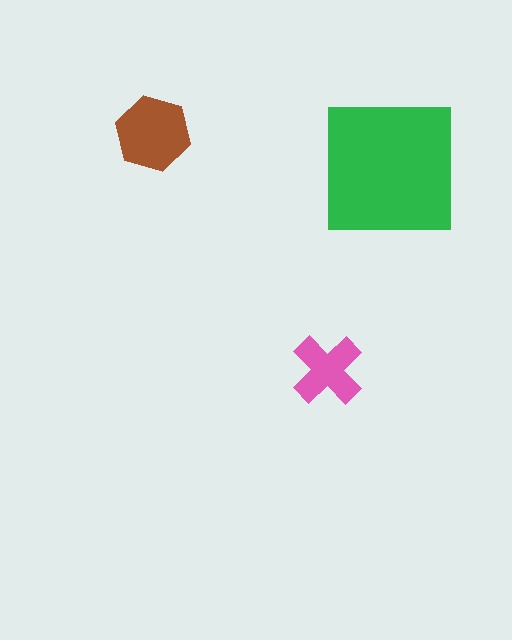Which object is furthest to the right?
The green square is rightmost.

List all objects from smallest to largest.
The pink cross, the brown hexagon, the green square.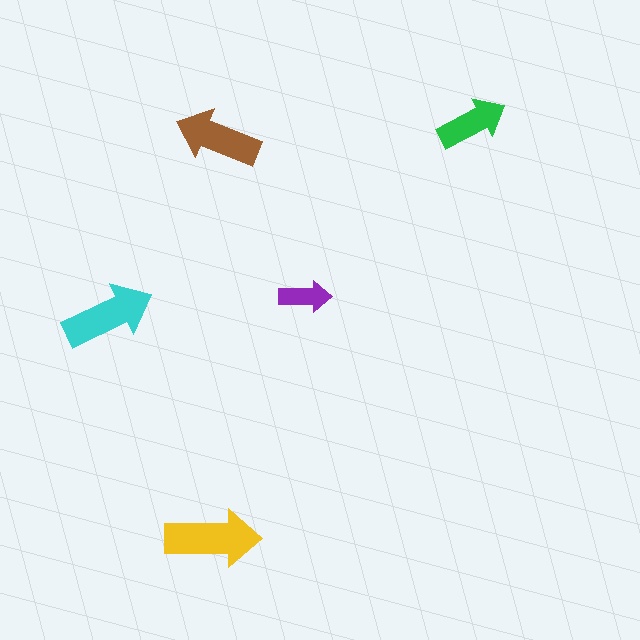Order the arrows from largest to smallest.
the yellow one, the cyan one, the brown one, the green one, the purple one.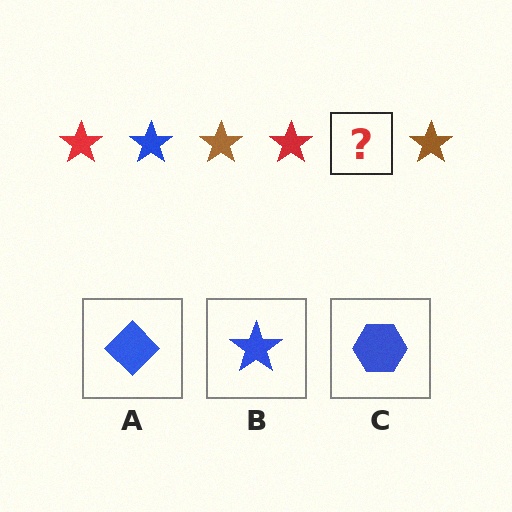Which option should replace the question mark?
Option B.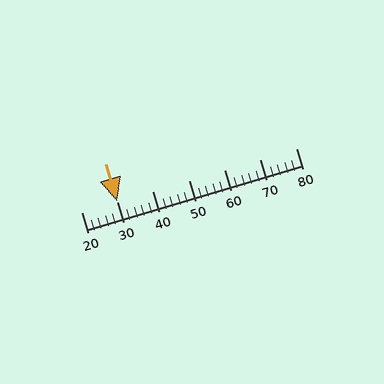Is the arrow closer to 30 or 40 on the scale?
The arrow is closer to 30.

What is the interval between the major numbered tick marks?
The major tick marks are spaced 10 units apart.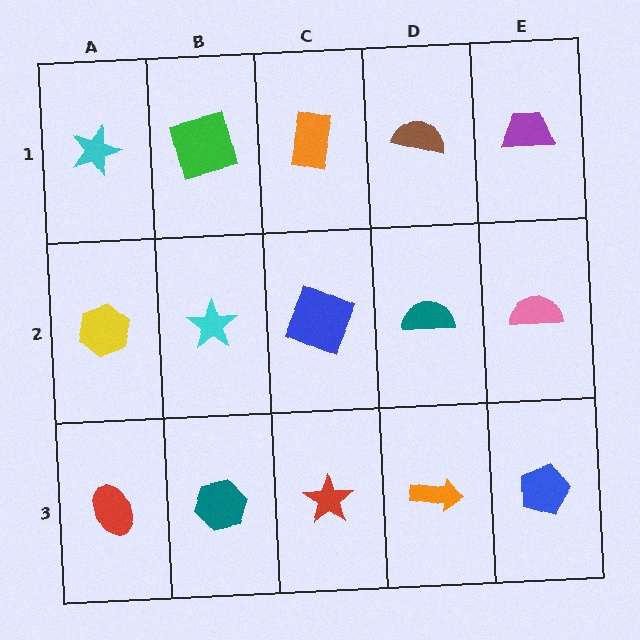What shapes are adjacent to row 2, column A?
A cyan star (row 1, column A), a red ellipse (row 3, column A), a cyan star (row 2, column B).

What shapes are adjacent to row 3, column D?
A teal semicircle (row 2, column D), a red star (row 3, column C), a blue pentagon (row 3, column E).